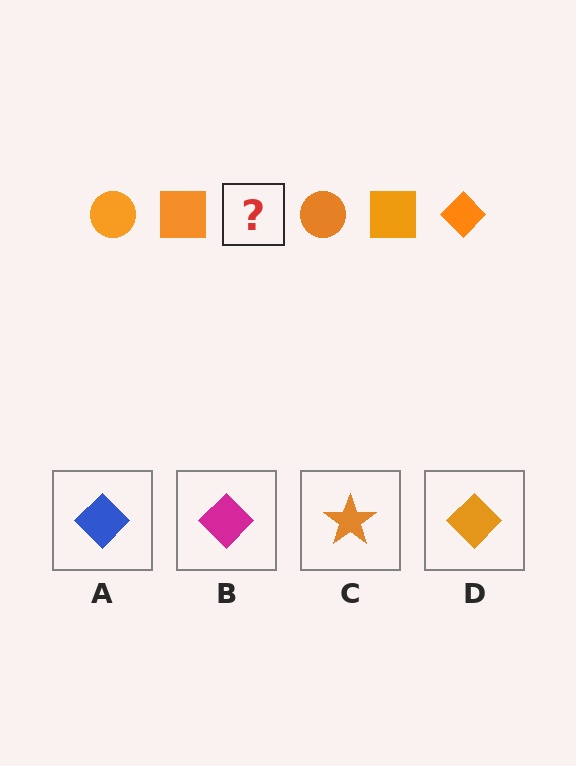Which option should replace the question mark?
Option D.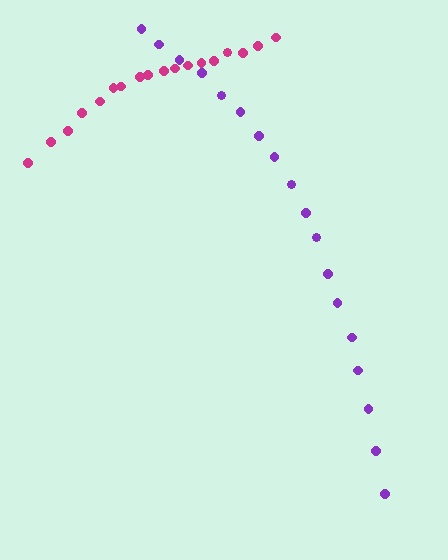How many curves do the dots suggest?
There are 2 distinct paths.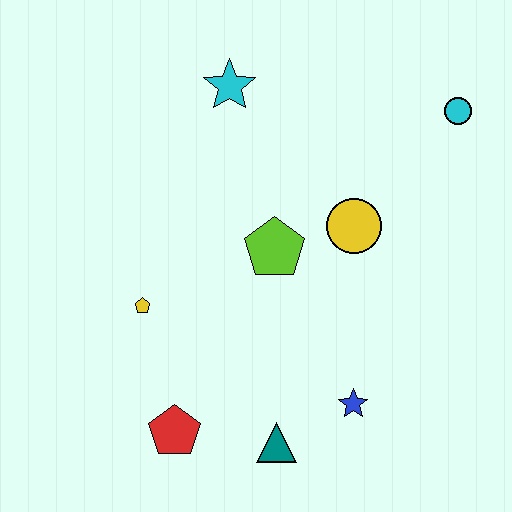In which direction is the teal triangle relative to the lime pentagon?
The teal triangle is below the lime pentagon.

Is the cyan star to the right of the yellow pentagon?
Yes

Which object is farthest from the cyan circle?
The red pentagon is farthest from the cyan circle.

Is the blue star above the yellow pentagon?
No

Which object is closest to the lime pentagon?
The yellow circle is closest to the lime pentagon.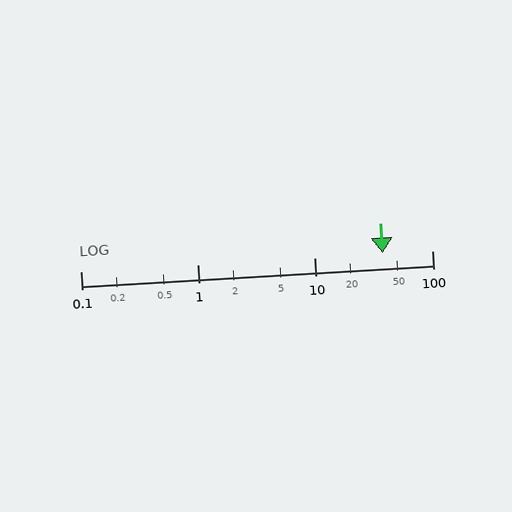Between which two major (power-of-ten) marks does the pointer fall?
The pointer is between 10 and 100.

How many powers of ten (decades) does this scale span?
The scale spans 3 decades, from 0.1 to 100.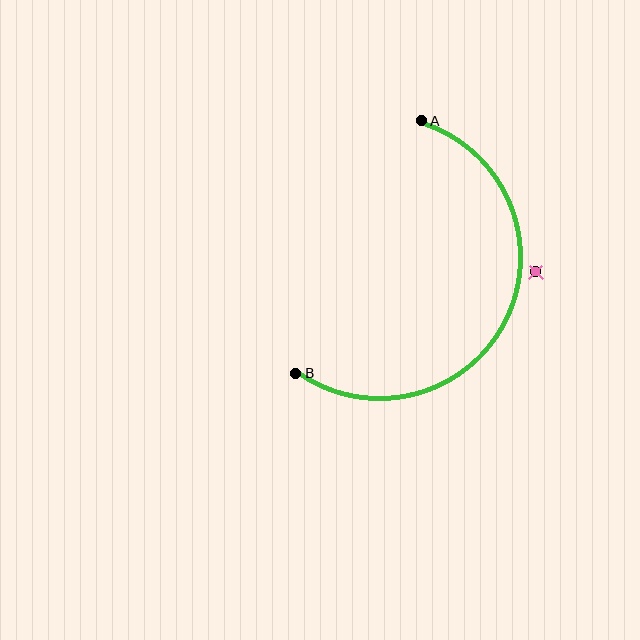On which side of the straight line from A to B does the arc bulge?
The arc bulges to the right of the straight line connecting A and B.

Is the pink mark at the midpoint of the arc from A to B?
No — the pink mark does not lie on the arc at all. It sits slightly outside the curve.